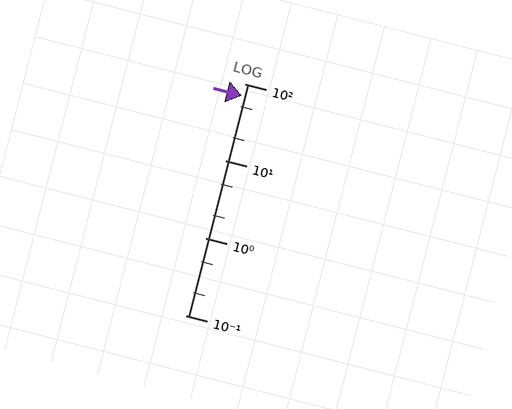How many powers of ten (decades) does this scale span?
The scale spans 3 decades, from 0.1 to 100.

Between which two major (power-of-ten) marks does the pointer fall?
The pointer is between 10 and 100.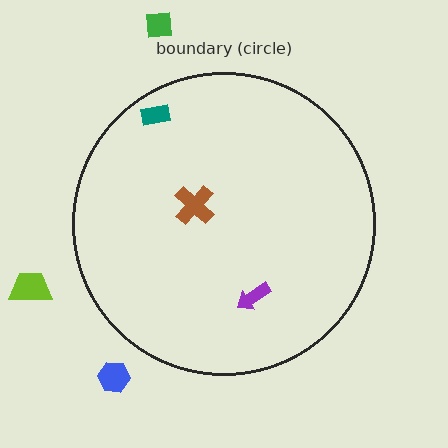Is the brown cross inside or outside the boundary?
Inside.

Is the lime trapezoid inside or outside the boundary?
Outside.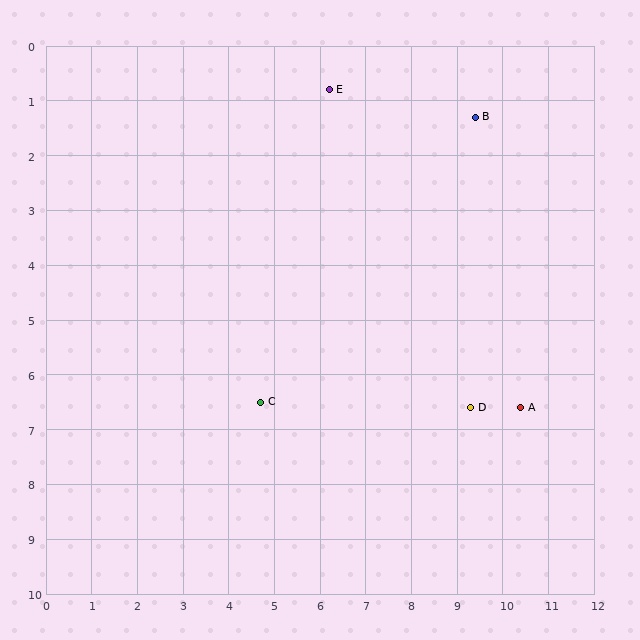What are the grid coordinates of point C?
Point C is at approximately (4.7, 6.5).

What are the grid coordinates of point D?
Point D is at approximately (9.3, 6.6).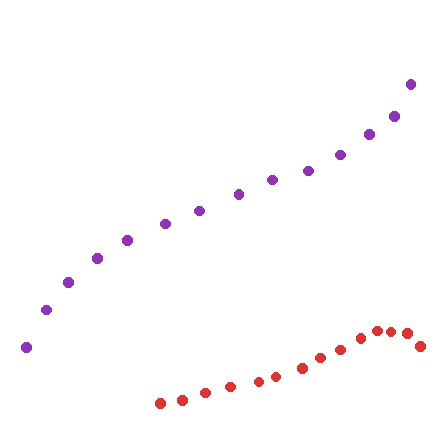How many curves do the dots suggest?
There are 2 distinct paths.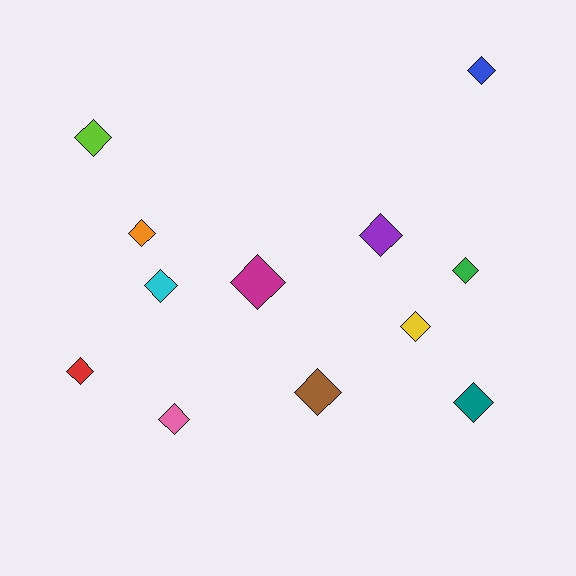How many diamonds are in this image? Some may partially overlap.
There are 12 diamonds.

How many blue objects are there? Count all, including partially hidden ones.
There is 1 blue object.